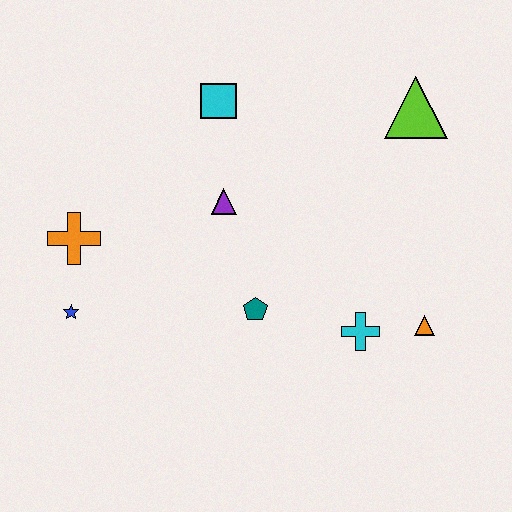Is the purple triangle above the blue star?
Yes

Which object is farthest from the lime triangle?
The blue star is farthest from the lime triangle.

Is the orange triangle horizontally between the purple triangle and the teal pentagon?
No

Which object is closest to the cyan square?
The purple triangle is closest to the cyan square.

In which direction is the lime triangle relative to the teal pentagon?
The lime triangle is above the teal pentagon.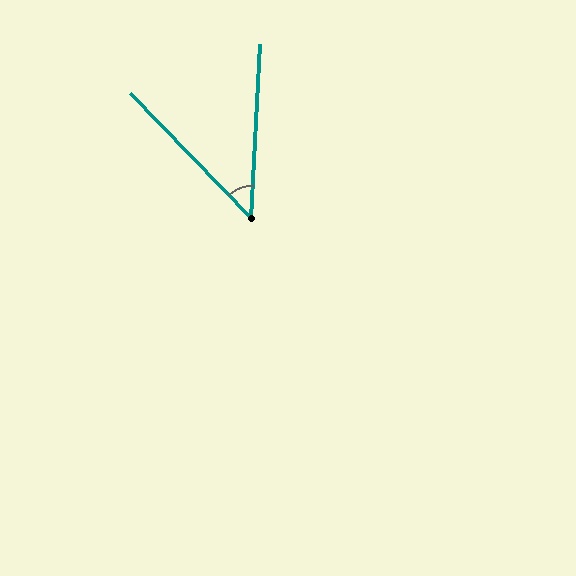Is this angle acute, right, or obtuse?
It is acute.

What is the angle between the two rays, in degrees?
Approximately 47 degrees.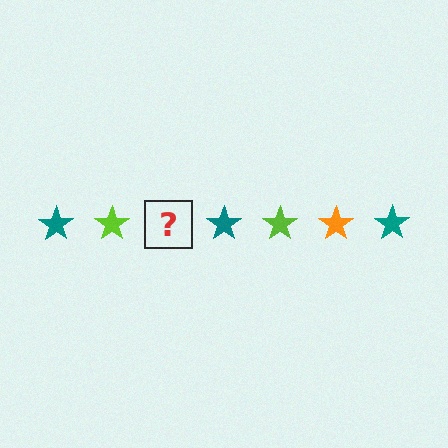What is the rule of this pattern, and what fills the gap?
The rule is that the pattern cycles through teal, lime, orange stars. The gap should be filled with an orange star.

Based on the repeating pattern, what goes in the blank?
The blank should be an orange star.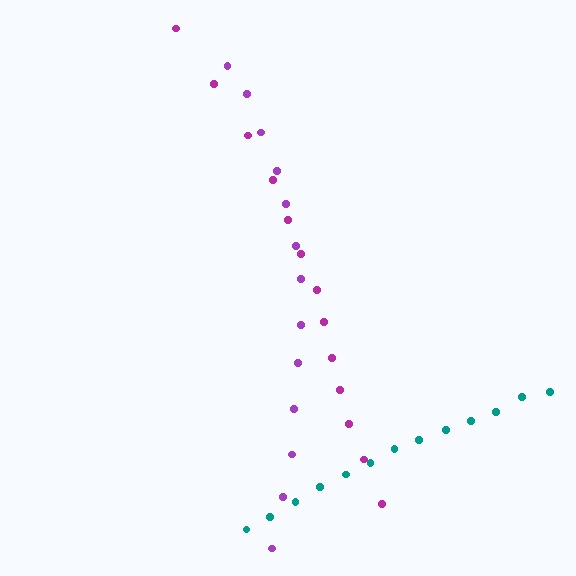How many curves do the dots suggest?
There are 3 distinct paths.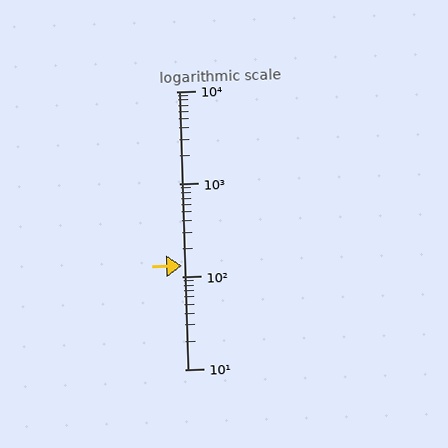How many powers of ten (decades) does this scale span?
The scale spans 3 decades, from 10 to 10000.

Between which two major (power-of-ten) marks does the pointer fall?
The pointer is between 100 and 1000.